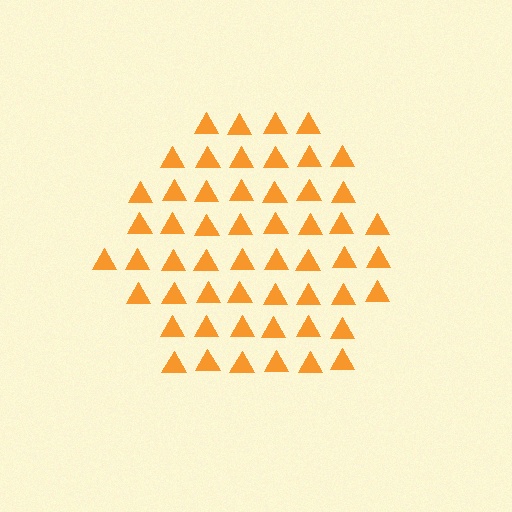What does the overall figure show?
The overall figure shows a hexagon.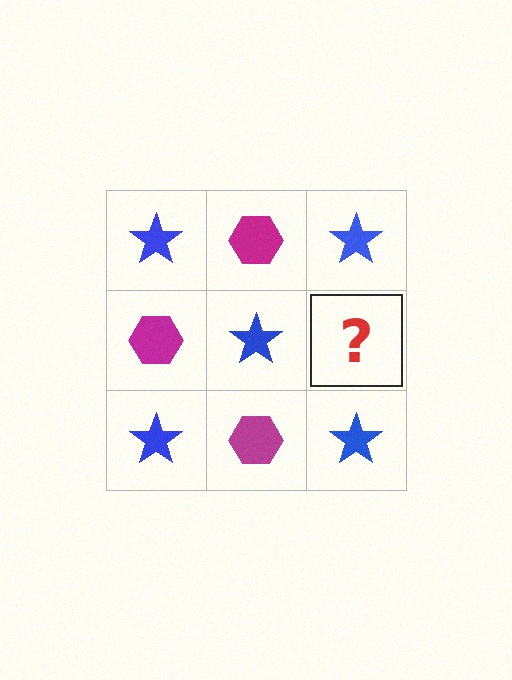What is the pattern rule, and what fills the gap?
The rule is that it alternates blue star and magenta hexagon in a checkerboard pattern. The gap should be filled with a magenta hexagon.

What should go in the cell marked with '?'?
The missing cell should contain a magenta hexagon.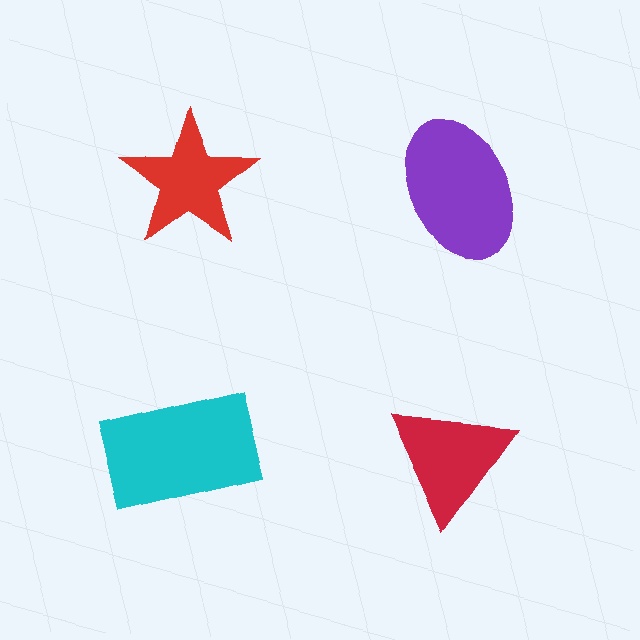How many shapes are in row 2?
2 shapes.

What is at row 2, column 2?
A red triangle.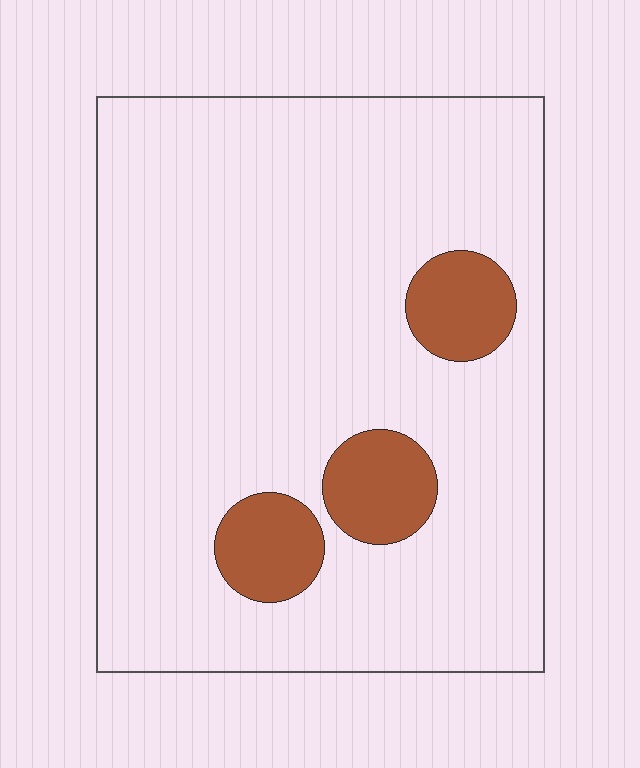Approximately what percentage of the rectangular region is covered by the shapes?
Approximately 10%.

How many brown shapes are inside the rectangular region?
3.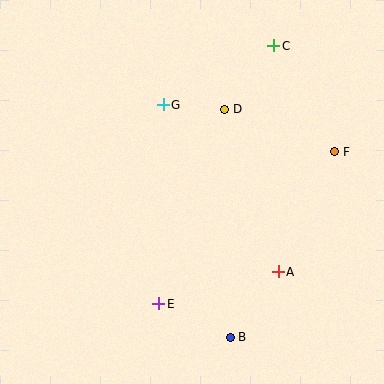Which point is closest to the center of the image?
Point D at (225, 109) is closest to the center.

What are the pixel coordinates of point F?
Point F is at (335, 152).